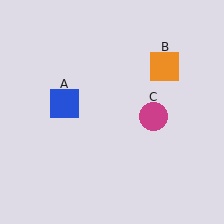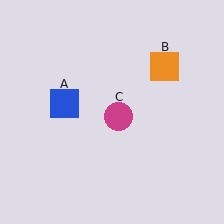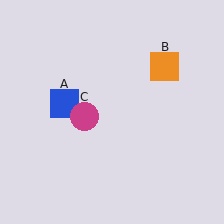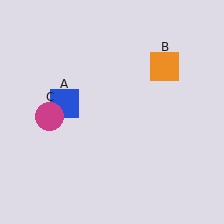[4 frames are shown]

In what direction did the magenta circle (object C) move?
The magenta circle (object C) moved left.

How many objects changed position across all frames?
1 object changed position: magenta circle (object C).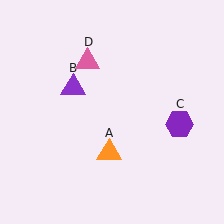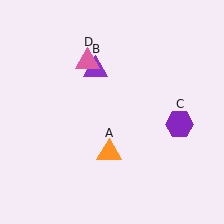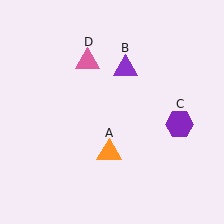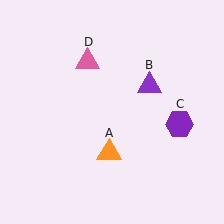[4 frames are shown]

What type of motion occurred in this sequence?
The purple triangle (object B) rotated clockwise around the center of the scene.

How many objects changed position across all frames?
1 object changed position: purple triangle (object B).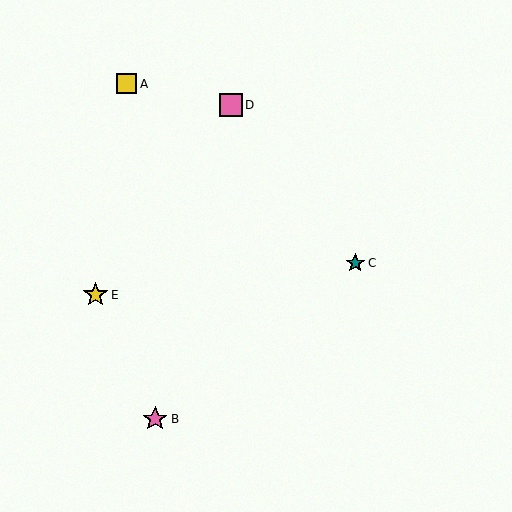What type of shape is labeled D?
Shape D is a pink square.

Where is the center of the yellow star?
The center of the yellow star is at (95, 295).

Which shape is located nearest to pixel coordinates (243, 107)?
The pink square (labeled D) at (231, 105) is nearest to that location.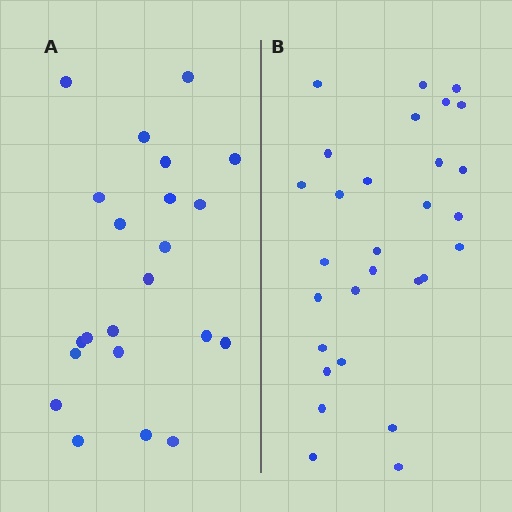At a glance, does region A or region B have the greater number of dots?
Region B (the right region) has more dots.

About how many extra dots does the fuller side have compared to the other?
Region B has roughly 8 or so more dots than region A.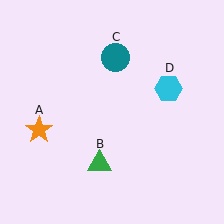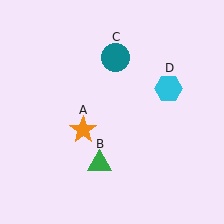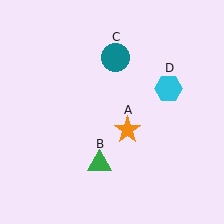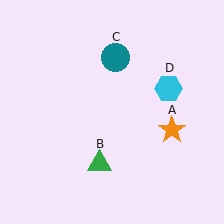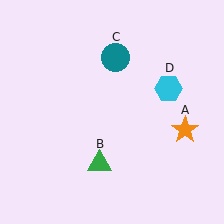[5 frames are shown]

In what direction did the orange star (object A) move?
The orange star (object A) moved right.